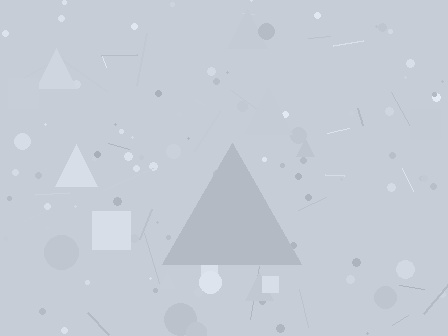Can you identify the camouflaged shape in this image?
The camouflaged shape is a triangle.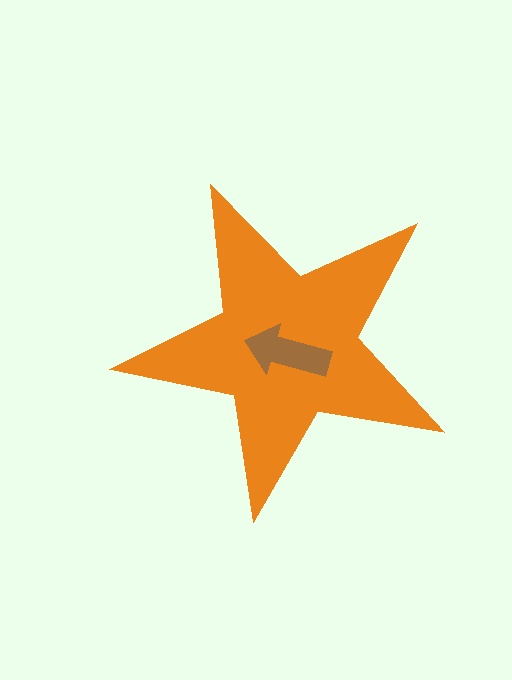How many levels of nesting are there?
2.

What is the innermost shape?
The brown arrow.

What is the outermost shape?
The orange star.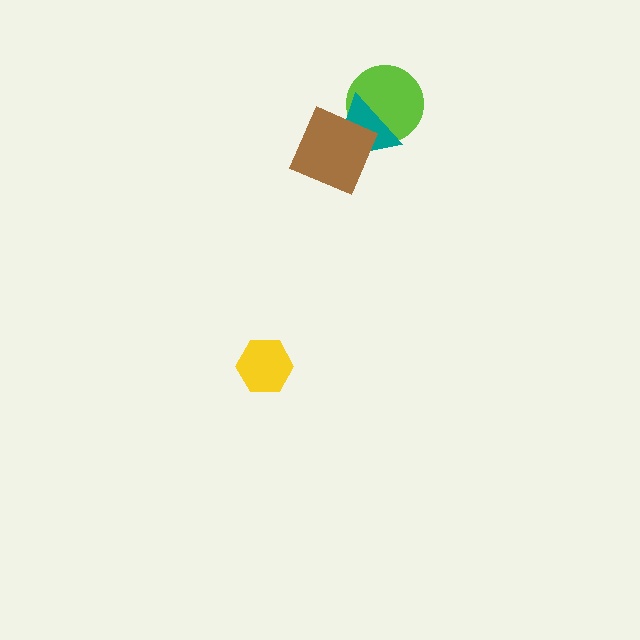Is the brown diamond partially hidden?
No, no other shape covers it.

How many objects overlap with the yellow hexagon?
0 objects overlap with the yellow hexagon.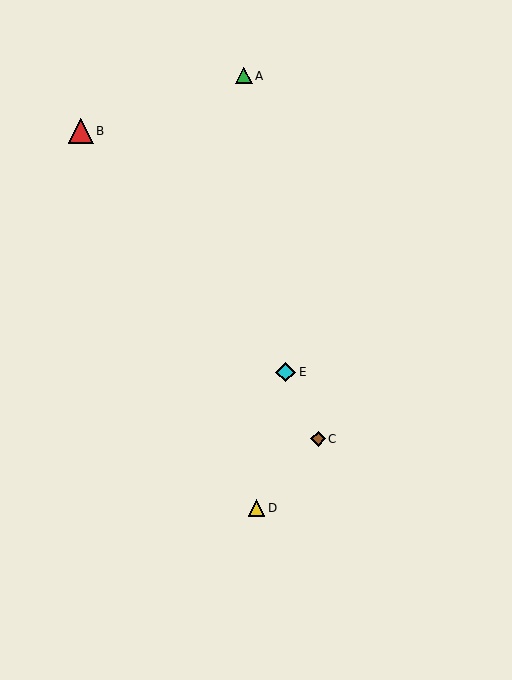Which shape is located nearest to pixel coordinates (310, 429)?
The brown diamond (labeled C) at (318, 439) is nearest to that location.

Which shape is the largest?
The red triangle (labeled B) is the largest.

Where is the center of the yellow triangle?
The center of the yellow triangle is at (256, 508).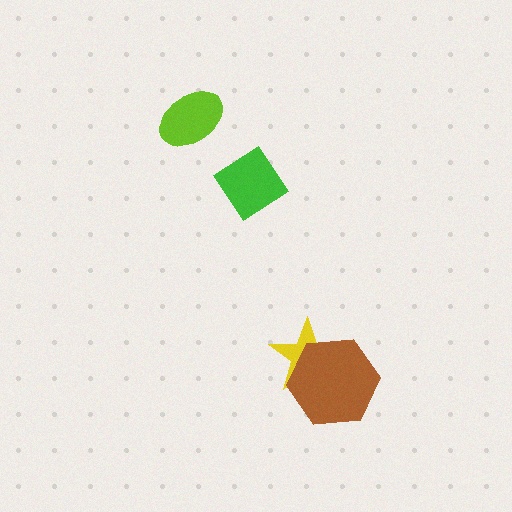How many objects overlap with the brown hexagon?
1 object overlaps with the brown hexagon.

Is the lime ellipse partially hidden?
No, no other shape covers it.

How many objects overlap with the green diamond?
0 objects overlap with the green diamond.